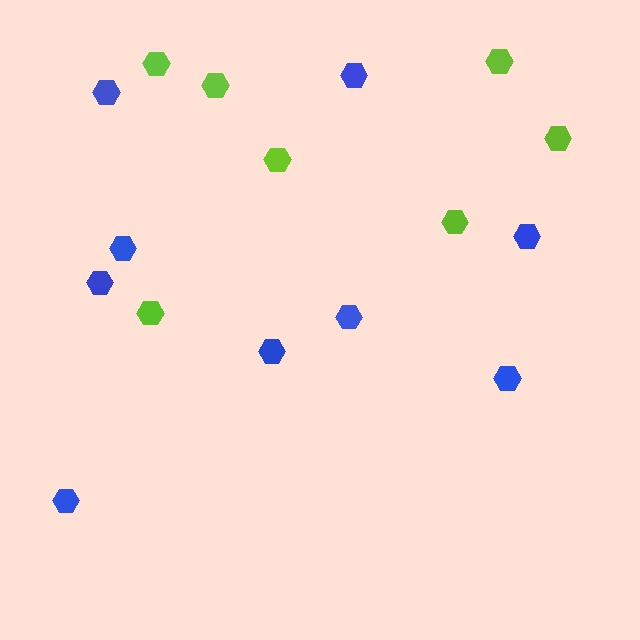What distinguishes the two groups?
There are 2 groups: one group of lime hexagons (7) and one group of blue hexagons (9).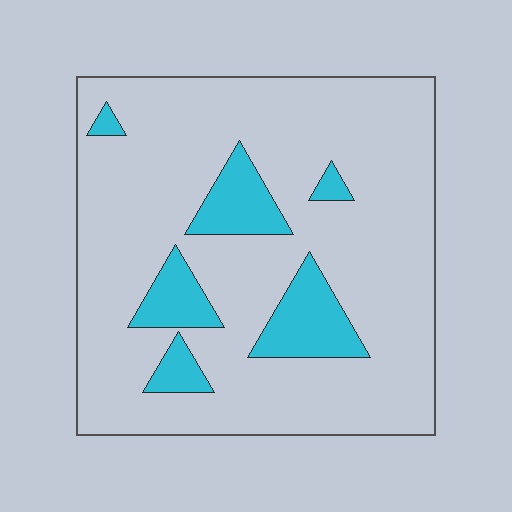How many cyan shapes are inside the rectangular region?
6.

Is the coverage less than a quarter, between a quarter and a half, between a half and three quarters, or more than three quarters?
Less than a quarter.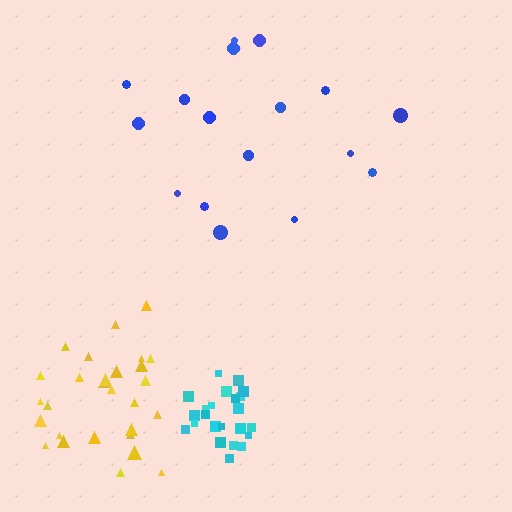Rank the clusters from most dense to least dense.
cyan, yellow, blue.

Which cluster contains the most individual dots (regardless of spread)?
Yellow (28).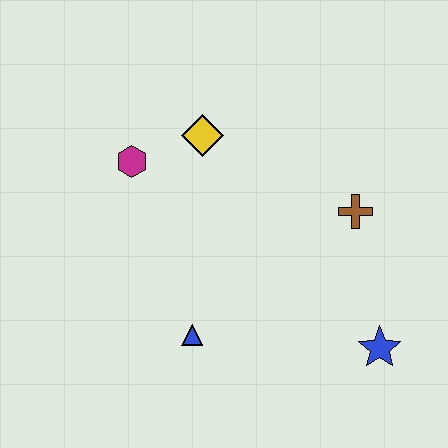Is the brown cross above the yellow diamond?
No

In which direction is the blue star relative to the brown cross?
The blue star is below the brown cross.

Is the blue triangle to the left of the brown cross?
Yes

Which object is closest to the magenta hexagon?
The yellow diamond is closest to the magenta hexagon.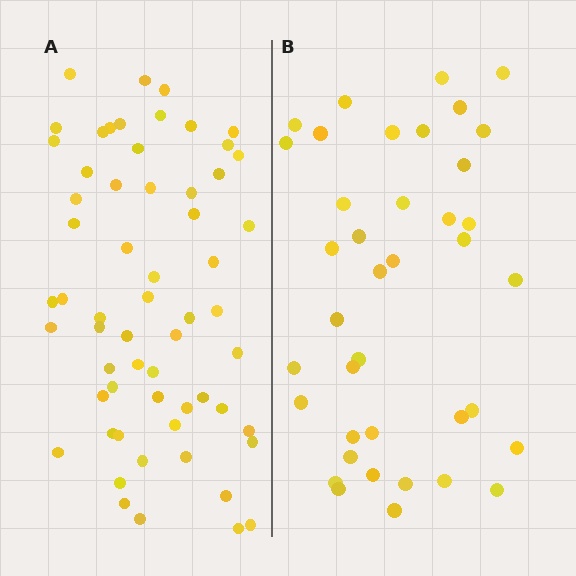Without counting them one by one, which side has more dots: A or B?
Region A (the left region) has more dots.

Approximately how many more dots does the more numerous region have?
Region A has approximately 20 more dots than region B.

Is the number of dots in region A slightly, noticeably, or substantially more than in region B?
Region A has substantially more. The ratio is roughly 1.5 to 1.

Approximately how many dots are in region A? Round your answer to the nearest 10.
About 60 dots.